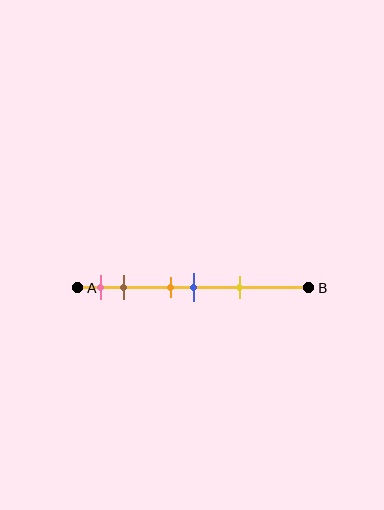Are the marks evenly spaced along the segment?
No, the marks are not evenly spaced.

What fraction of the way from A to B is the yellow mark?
The yellow mark is approximately 70% (0.7) of the way from A to B.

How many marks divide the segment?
There are 5 marks dividing the segment.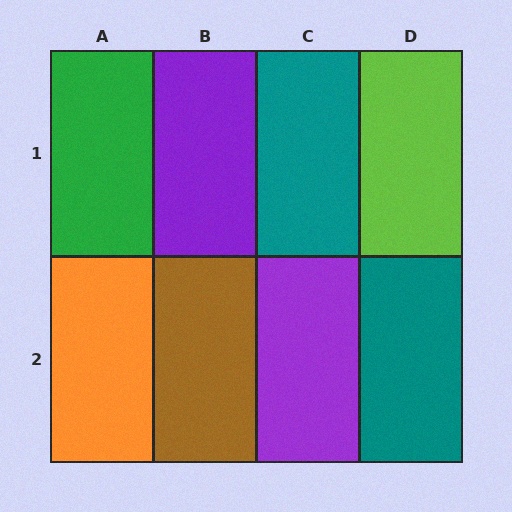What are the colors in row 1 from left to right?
Green, purple, teal, lime.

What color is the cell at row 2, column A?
Orange.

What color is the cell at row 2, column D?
Teal.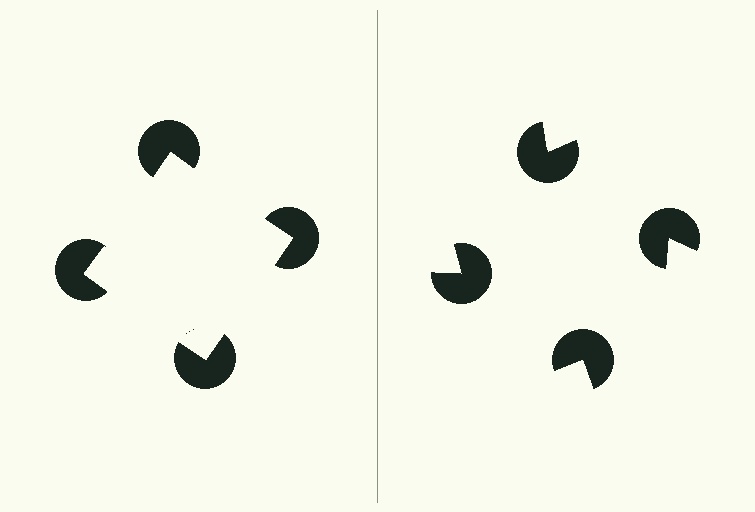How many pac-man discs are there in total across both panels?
8 — 4 on each side.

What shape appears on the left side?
An illusory square.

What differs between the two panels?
The pac-man discs are positioned identically on both sides; only the wedge orientations differ. On the left they align to a square; on the right they are misaligned.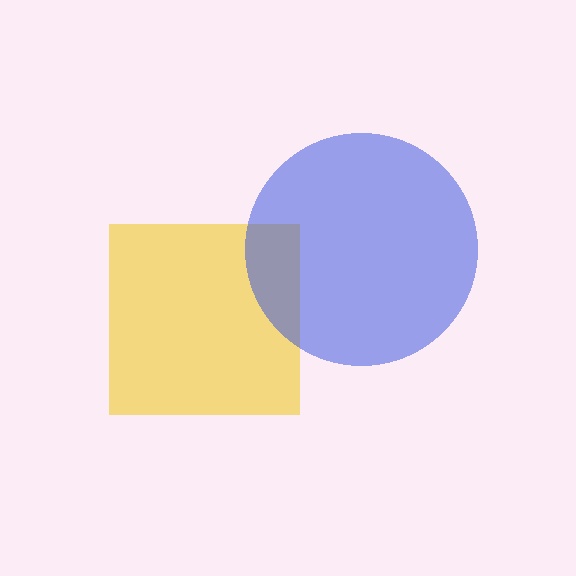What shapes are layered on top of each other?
The layered shapes are: a yellow square, a blue circle.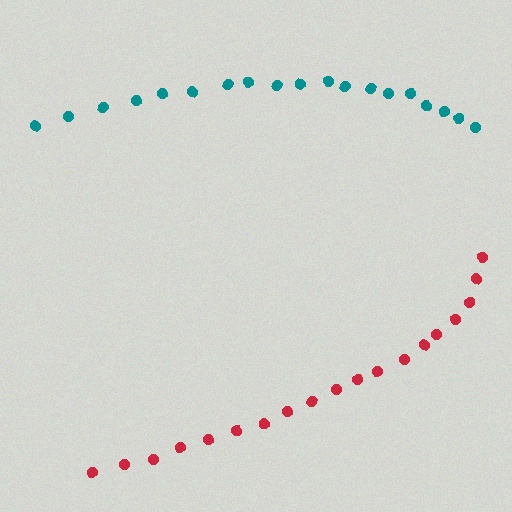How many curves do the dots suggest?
There are 2 distinct paths.